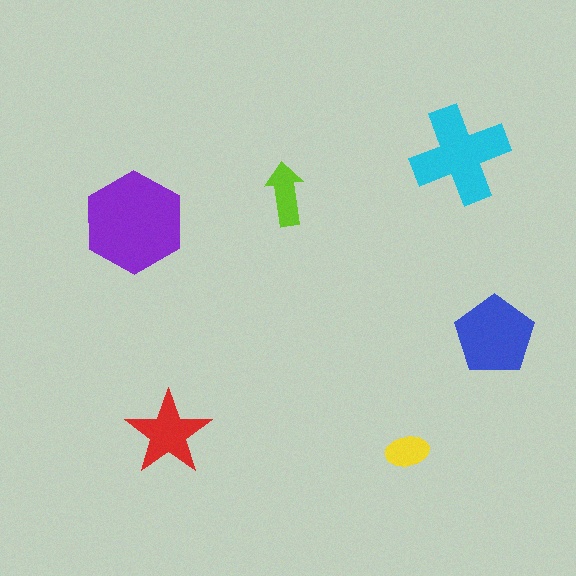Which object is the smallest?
The yellow ellipse.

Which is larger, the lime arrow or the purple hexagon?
The purple hexagon.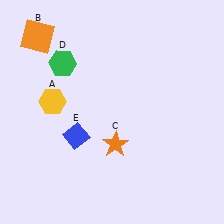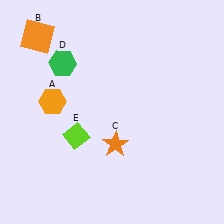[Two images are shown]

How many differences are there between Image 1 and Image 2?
There are 2 differences between the two images.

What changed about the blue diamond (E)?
In Image 1, E is blue. In Image 2, it changed to lime.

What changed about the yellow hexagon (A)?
In Image 1, A is yellow. In Image 2, it changed to orange.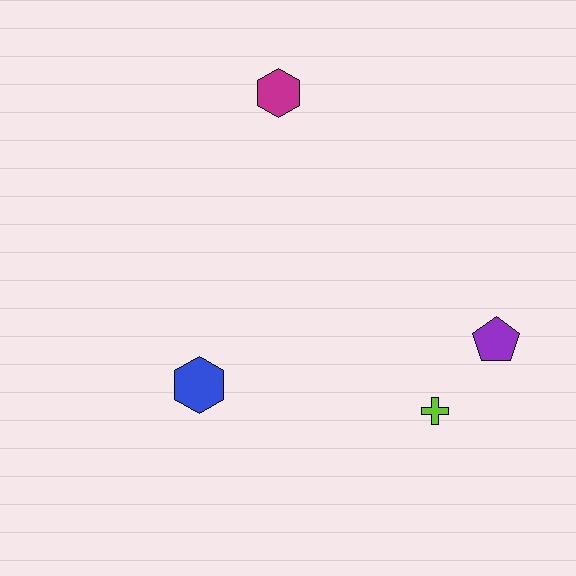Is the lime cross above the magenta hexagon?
No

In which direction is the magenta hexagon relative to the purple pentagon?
The magenta hexagon is above the purple pentagon.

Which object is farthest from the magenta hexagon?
The lime cross is farthest from the magenta hexagon.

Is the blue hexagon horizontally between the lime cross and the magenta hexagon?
No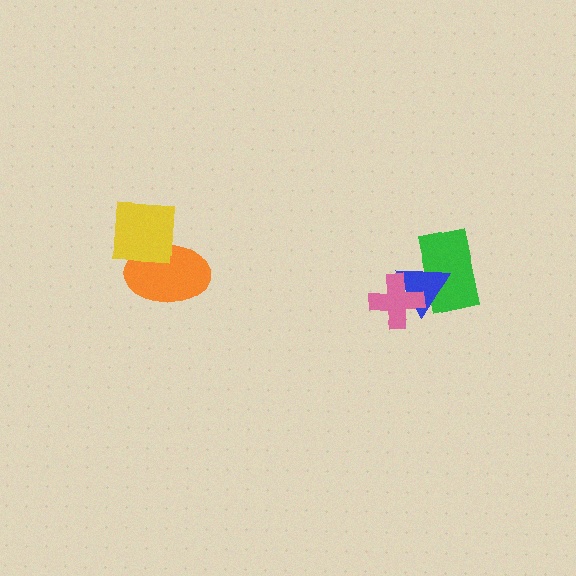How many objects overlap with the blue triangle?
2 objects overlap with the blue triangle.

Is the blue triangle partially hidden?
Yes, it is partially covered by another shape.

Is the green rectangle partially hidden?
Yes, it is partially covered by another shape.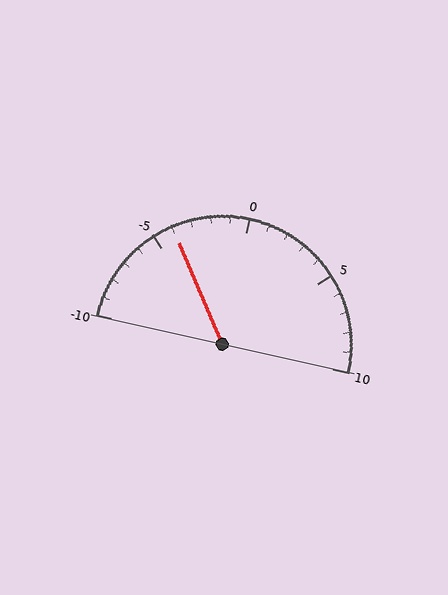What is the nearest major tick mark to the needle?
The nearest major tick mark is -5.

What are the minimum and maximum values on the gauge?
The gauge ranges from -10 to 10.